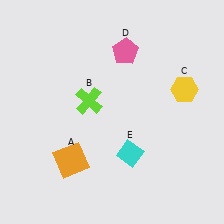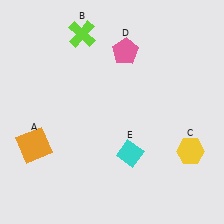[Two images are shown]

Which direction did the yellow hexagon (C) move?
The yellow hexagon (C) moved down.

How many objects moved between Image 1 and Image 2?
3 objects moved between the two images.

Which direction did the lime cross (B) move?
The lime cross (B) moved up.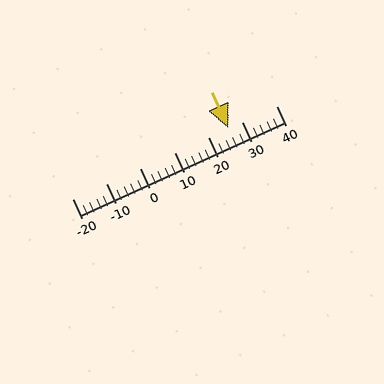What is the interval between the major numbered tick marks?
The major tick marks are spaced 10 units apart.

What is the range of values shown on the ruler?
The ruler shows values from -20 to 40.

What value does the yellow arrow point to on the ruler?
The yellow arrow points to approximately 26.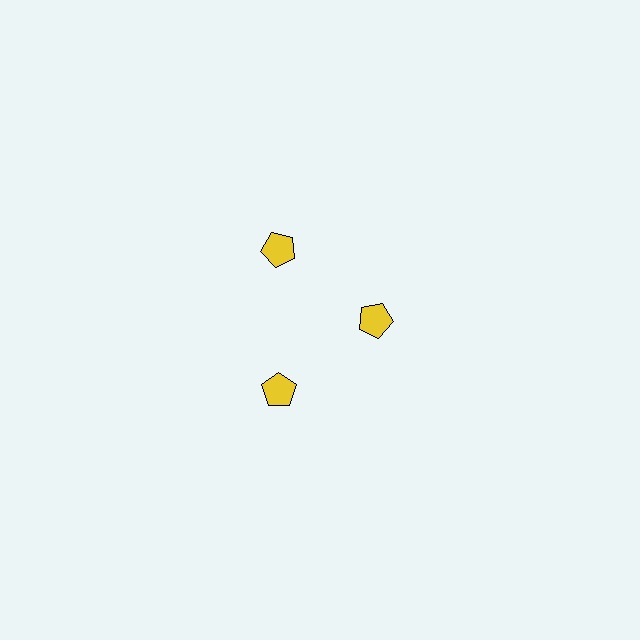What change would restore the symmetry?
The symmetry would be restored by moving it outward, back onto the ring so that all 3 pentagons sit at equal angles and equal distance from the center.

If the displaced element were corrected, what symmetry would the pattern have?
It would have 3-fold rotational symmetry — the pattern would map onto itself every 120 degrees.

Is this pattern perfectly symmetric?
No. The 3 yellow pentagons are arranged in a ring, but one element near the 3 o'clock position is pulled inward toward the center, breaking the 3-fold rotational symmetry.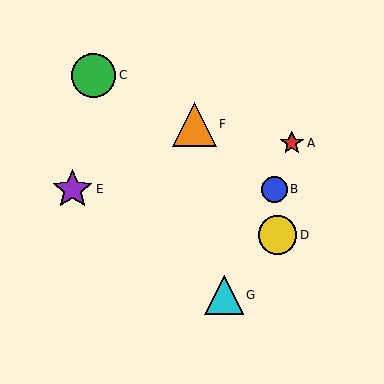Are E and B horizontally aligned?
Yes, both are at y≈190.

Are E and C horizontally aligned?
No, E is at y≈190 and C is at y≈76.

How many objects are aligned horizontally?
2 objects (B, E) are aligned horizontally.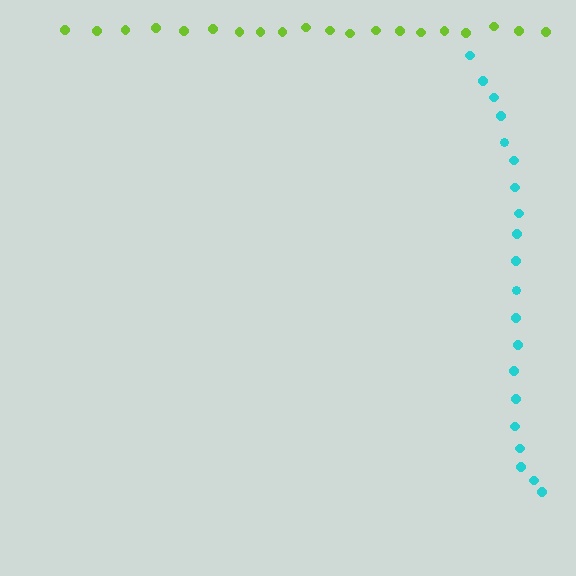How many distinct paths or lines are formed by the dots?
There are 2 distinct paths.